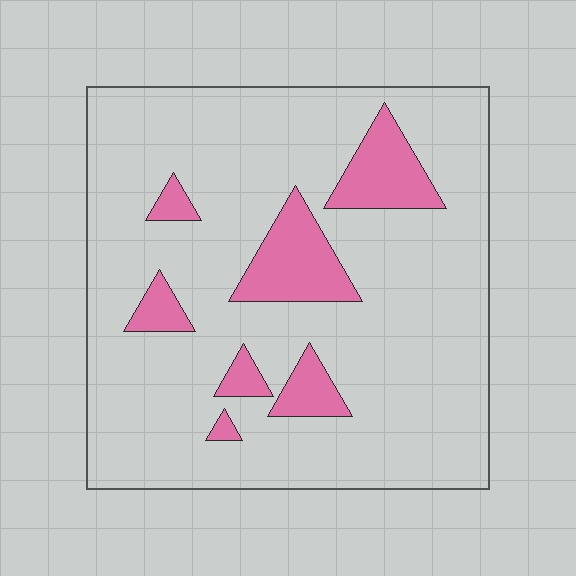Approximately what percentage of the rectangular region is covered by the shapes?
Approximately 15%.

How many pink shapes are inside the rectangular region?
7.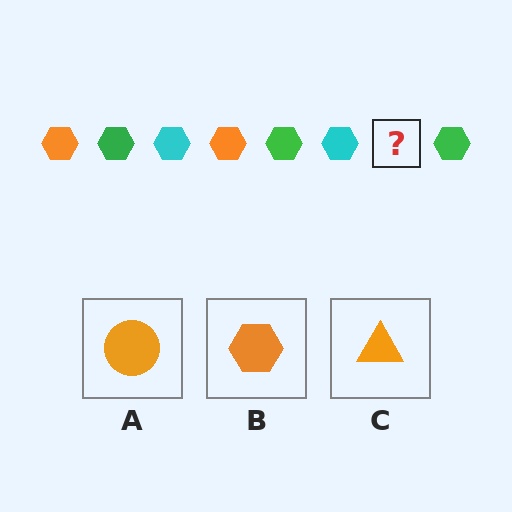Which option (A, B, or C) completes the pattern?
B.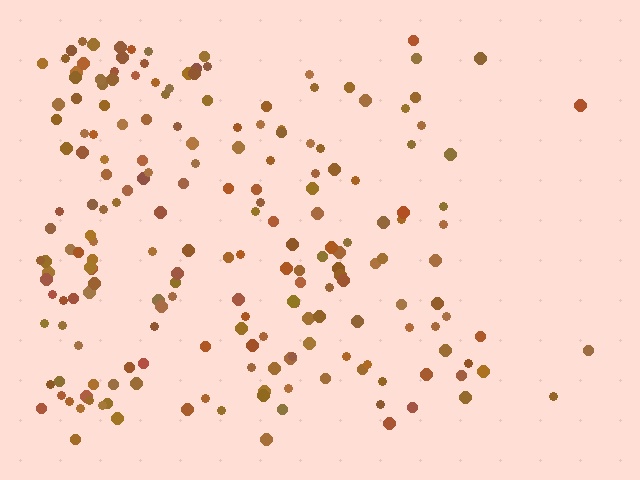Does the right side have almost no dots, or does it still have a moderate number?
Still a moderate number, just noticeably fewer than the left.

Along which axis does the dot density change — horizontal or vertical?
Horizontal.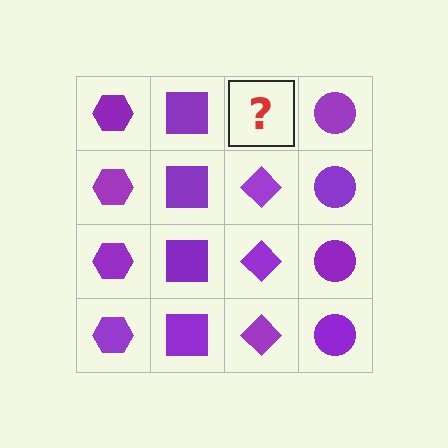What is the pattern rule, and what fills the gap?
The rule is that each column has a consistent shape. The gap should be filled with a purple diamond.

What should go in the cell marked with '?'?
The missing cell should contain a purple diamond.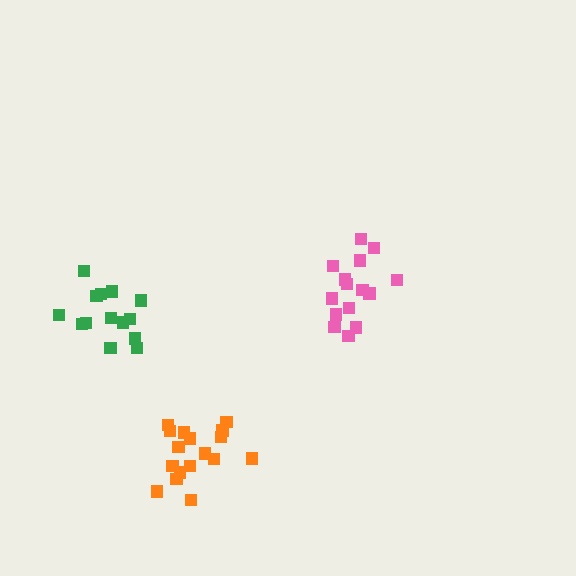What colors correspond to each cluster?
The clusters are colored: orange, green, pink.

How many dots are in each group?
Group 1: 17 dots, Group 2: 14 dots, Group 3: 15 dots (46 total).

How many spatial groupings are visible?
There are 3 spatial groupings.